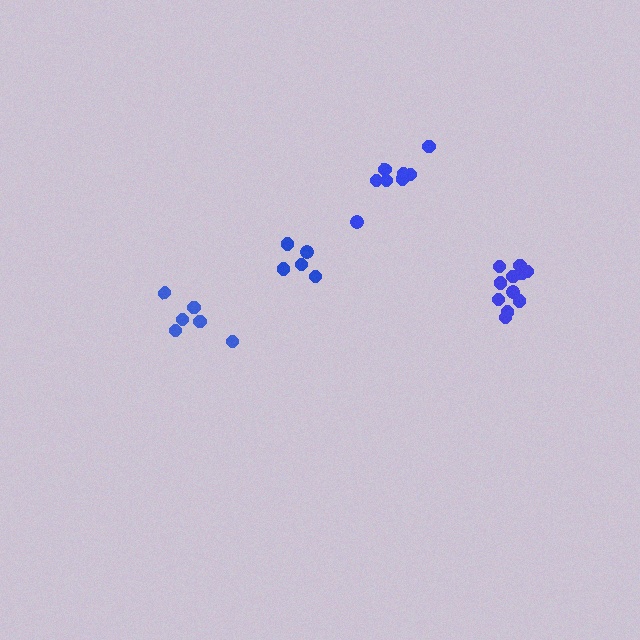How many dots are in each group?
Group 1: 11 dots, Group 2: 5 dots, Group 3: 8 dots, Group 4: 6 dots (30 total).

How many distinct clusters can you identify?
There are 4 distinct clusters.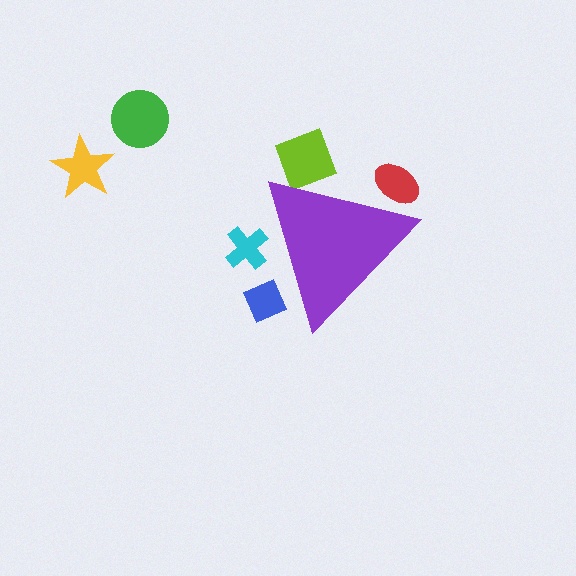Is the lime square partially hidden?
Yes, the lime square is partially hidden behind the purple triangle.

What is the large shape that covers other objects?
A purple triangle.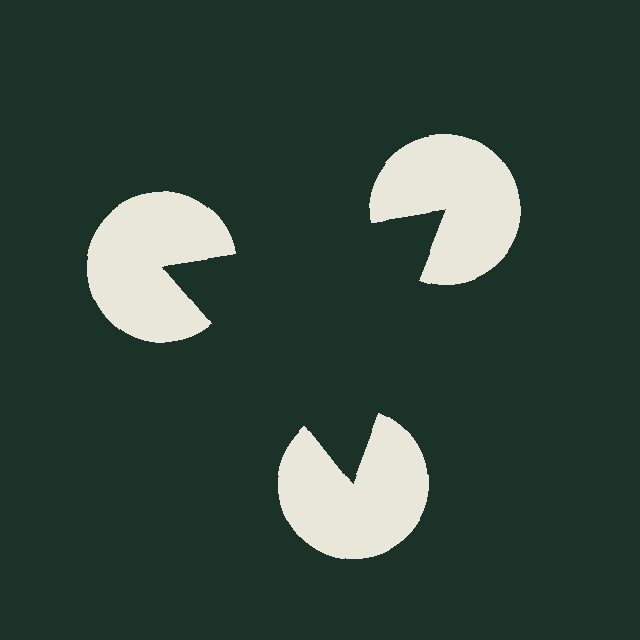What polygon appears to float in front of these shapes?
An illusory triangle — its edges are inferred from the aligned wedge cuts in the pac-man discs, not physically drawn.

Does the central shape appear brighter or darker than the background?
It typically appears slightly darker than the background, even though no actual brightness change is drawn.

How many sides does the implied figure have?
3 sides.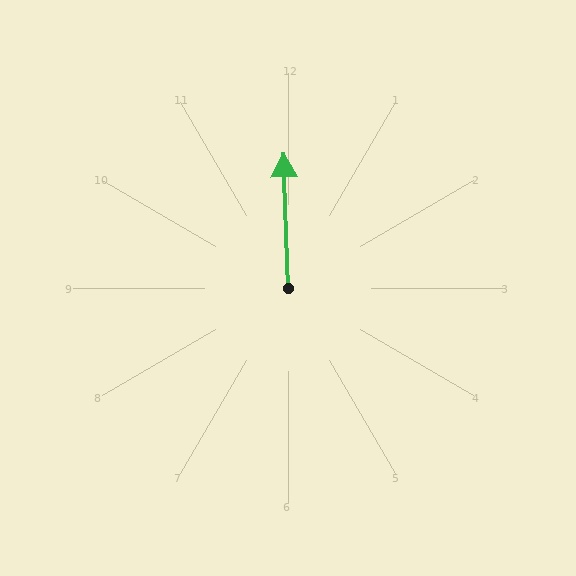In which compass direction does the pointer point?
North.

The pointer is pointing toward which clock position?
Roughly 12 o'clock.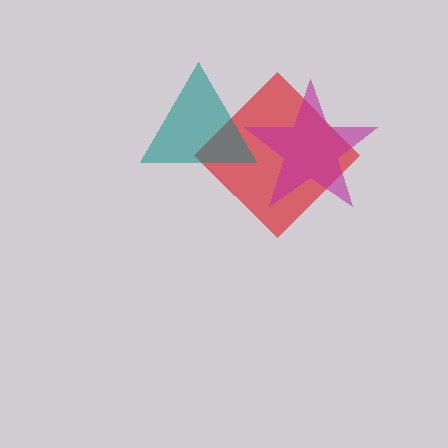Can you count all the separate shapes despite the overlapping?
Yes, there are 3 separate shapes.